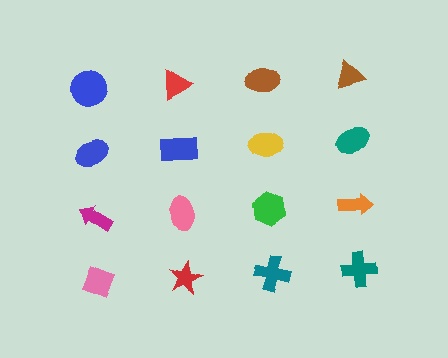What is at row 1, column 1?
A blue circle.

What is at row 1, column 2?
A red triangle.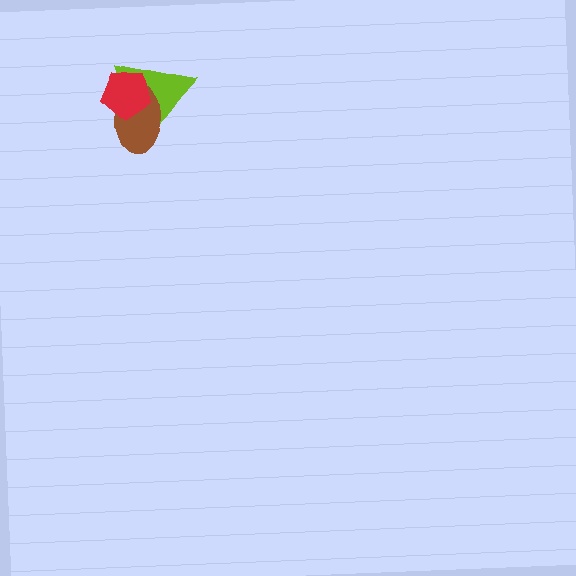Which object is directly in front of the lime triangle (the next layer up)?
The brown ellipse is directly in front of the lime triangle.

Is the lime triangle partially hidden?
Yes, it is partially covered by another shape.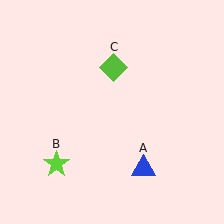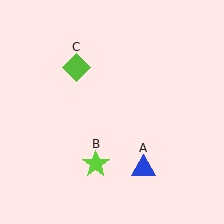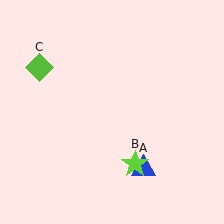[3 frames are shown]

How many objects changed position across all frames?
2 objects changed position: lime star (object B), lime diamond (object C).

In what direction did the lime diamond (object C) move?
The lime diamond (object C) moved left.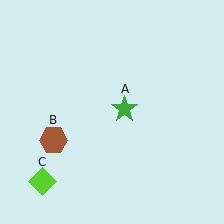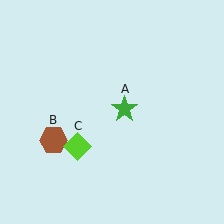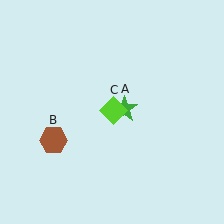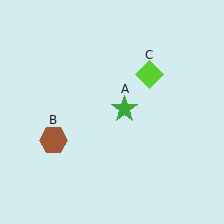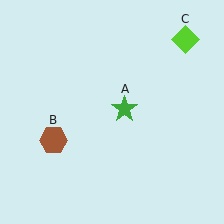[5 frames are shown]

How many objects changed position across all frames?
1 object changed position: lime diamond (object C).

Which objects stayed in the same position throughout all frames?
Green star (object A) and brown hexagon (object B) remained stationary.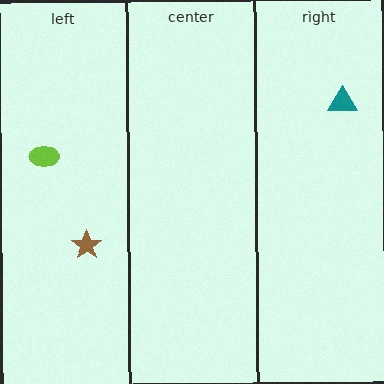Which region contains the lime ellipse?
The left region.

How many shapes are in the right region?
1.